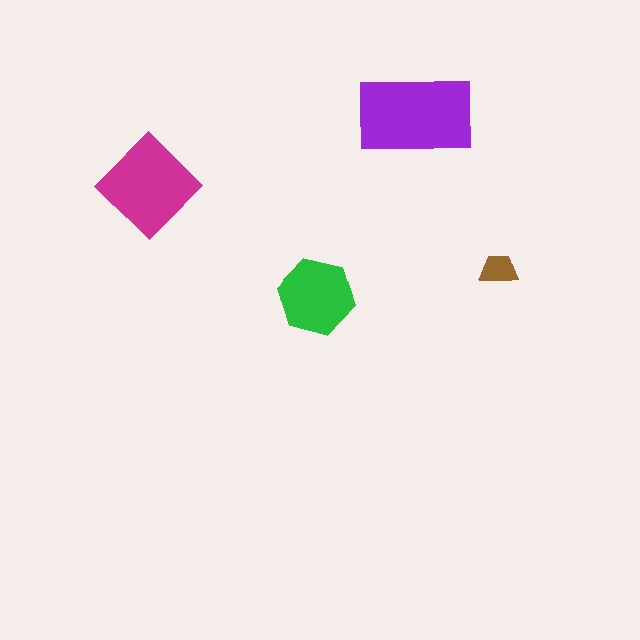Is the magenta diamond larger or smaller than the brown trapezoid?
Larger.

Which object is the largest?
The purple rectangle.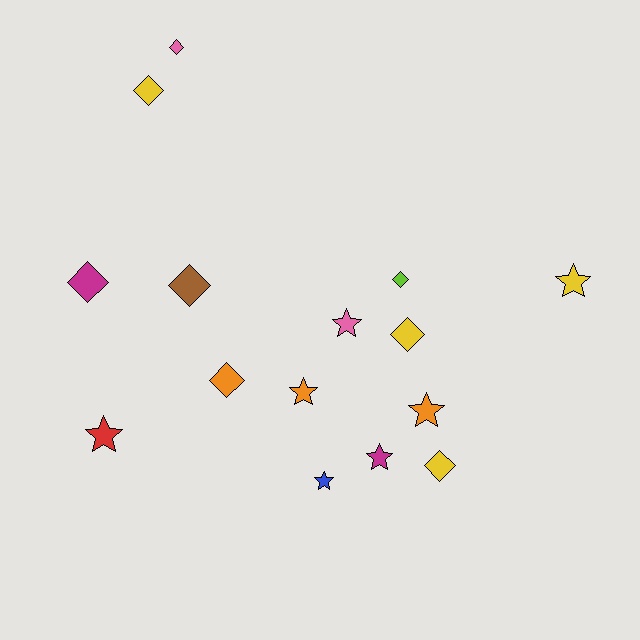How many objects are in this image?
There are 15 objects.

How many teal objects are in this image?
There are no teal objects.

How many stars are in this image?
There are 7 stars.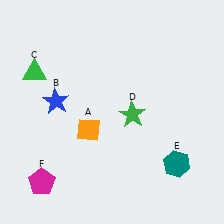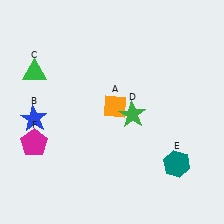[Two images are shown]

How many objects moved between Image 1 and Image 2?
3 objects moved between the two images.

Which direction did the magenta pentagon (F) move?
The magenta pentagon (F) moved up.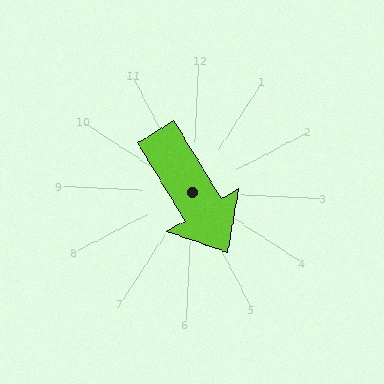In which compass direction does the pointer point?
Southeast.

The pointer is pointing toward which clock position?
Roughly 5 o'clock.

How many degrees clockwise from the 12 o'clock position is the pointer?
Approximately 147 degrees.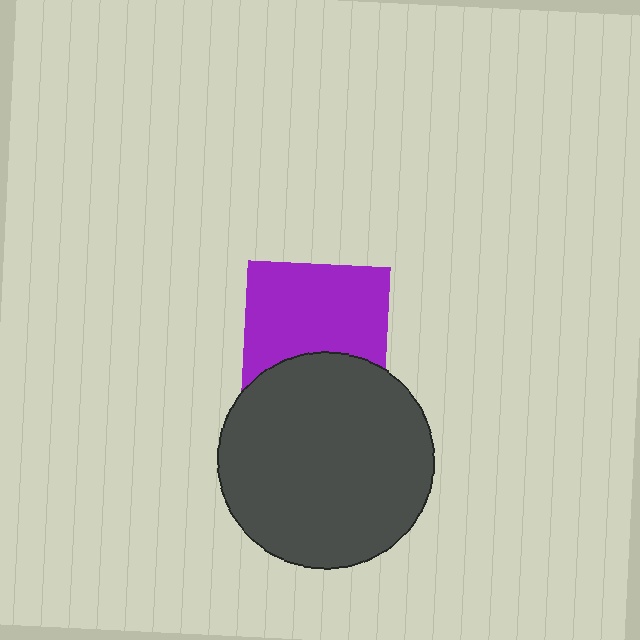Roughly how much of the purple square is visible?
Most of it is visible (roughly 68%).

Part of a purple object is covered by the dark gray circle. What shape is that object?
It is a square.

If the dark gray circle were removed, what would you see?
You would see the complete purple square.